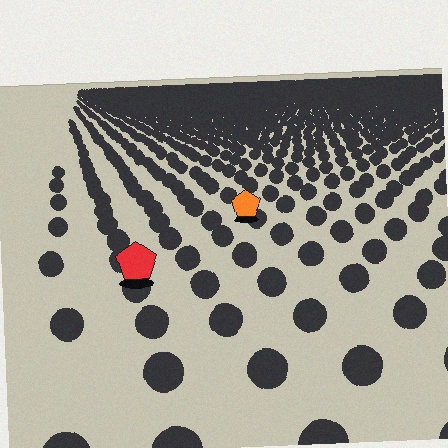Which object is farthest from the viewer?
The orange pentagon is farthest from the viewer. It appears smaller and the ground texture around it is denser.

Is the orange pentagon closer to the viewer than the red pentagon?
No. The red pentagon is closer — you can tell from the texture gradient: the ground texture is coarser near it.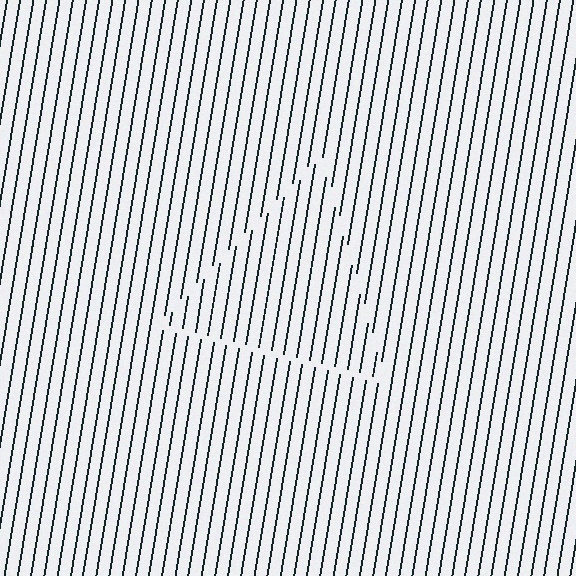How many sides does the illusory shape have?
3 sides — the line-ends trace a triangle.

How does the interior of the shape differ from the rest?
The interior of the shape contains the same grating, shifted by half a period — the contour is defined by the phase discontinuity where line-ends from the inner and outer gratings abut.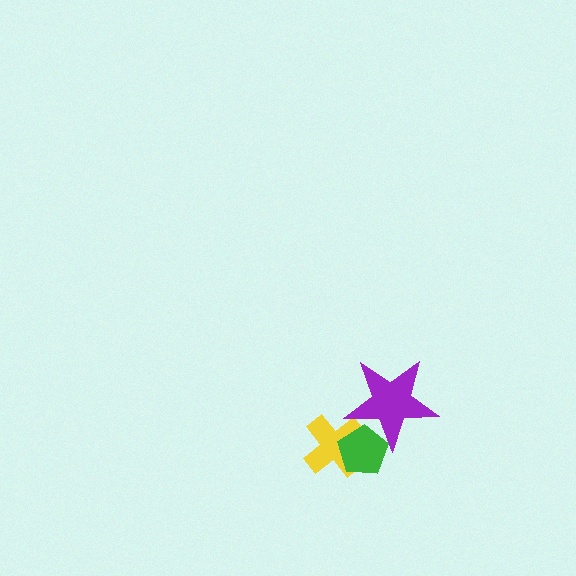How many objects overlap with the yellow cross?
2 objects overlap with the yellow cross.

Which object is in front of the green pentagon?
The purple star is in front of the green pentagon.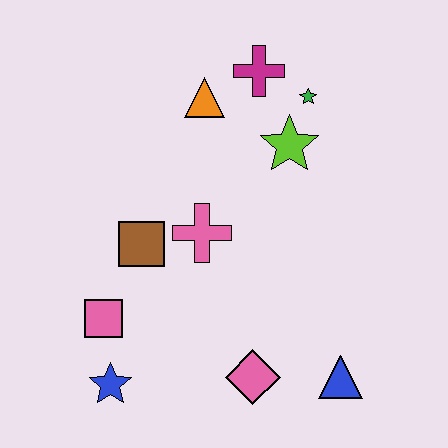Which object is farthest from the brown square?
The blue triangle is farthest from the brown square.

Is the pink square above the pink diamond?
Yes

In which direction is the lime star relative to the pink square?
The lime star is to the right of the pink square.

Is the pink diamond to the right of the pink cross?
Yes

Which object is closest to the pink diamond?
The blue triangle is closest to the pink diamond.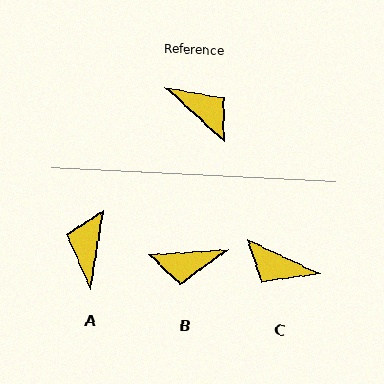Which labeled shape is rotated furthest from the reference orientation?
C, about 162 degrees away.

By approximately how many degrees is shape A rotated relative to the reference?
Approximately 124 degrees counter-clockwise.